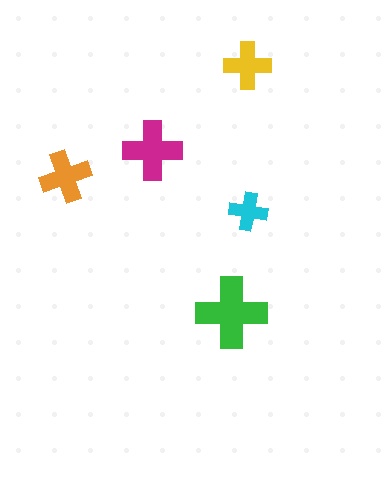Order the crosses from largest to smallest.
the green one, the magenta one, the orange one, the yellow one, the cyan one.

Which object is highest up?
The yellow cross is topmost.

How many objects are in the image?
There are 5 objects in the image.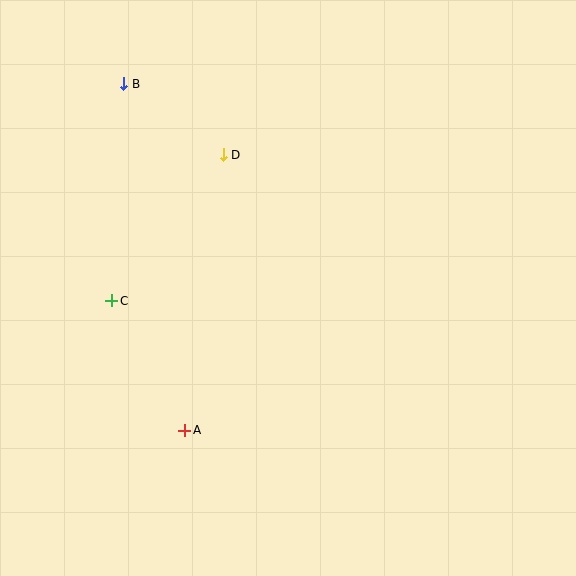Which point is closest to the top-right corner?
Point D is closest to the top-right corner.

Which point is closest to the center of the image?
Point D at (223, 155) is closest to the center.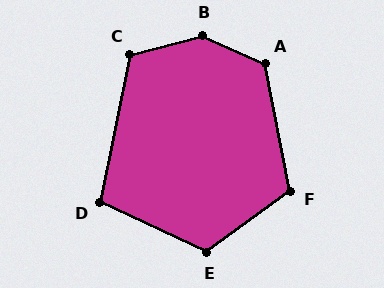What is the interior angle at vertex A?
Approximately 125 degrees (obtuse).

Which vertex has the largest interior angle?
B, at approximately 141 degrees.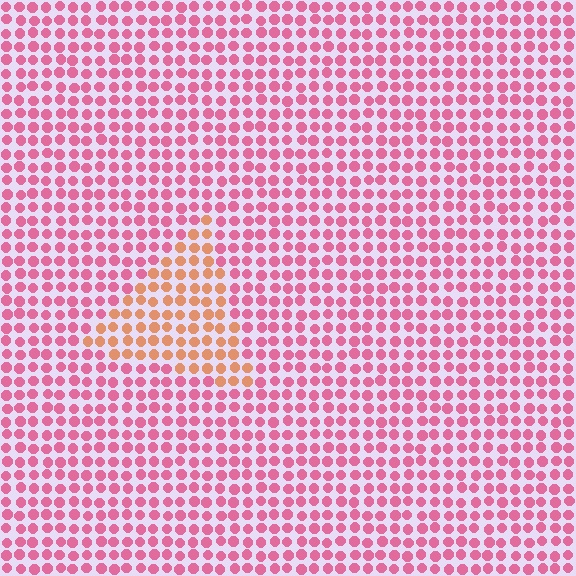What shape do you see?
I see a triangle.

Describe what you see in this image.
The image is filled with small pink elements in a uniform arrangement. A triangle-shaped region is visible where the elements are tinted to a slightly different hue, forming a subtle color boundary.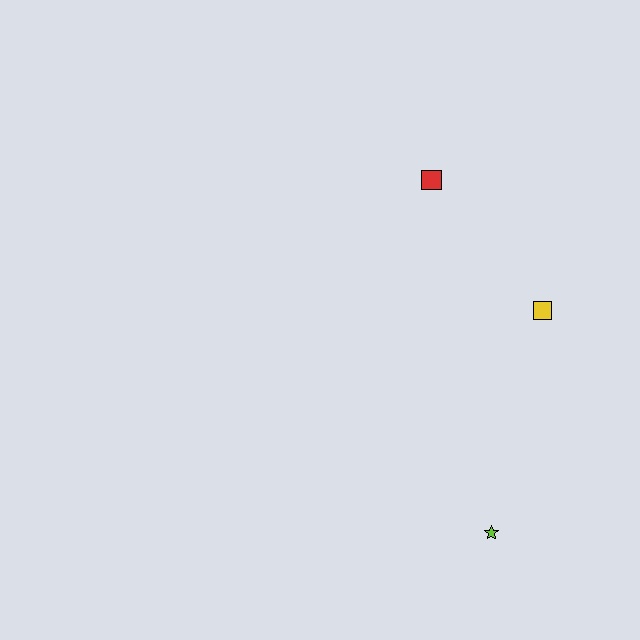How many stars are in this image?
There is 1 star.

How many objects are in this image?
There are 3 objects.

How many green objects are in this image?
There are no green objects.